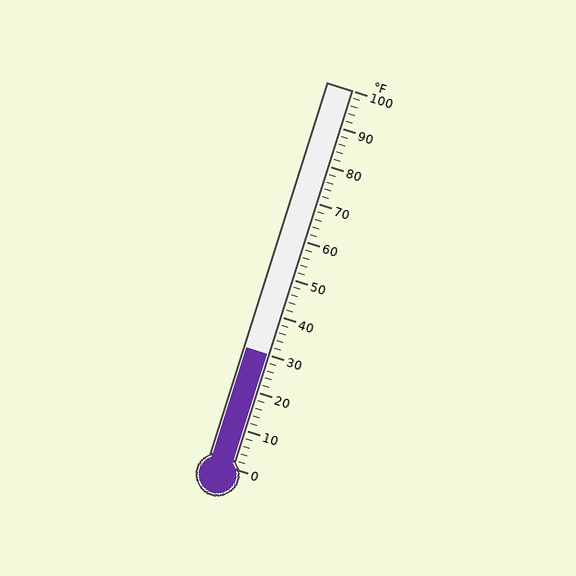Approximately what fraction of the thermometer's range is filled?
The thermometer is filled to approximately 30% of its range.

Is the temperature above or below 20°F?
The temperature is above 20°F.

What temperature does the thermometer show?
The thermometer shows approximately 30°F.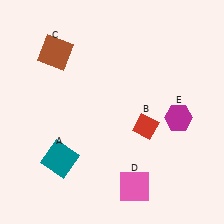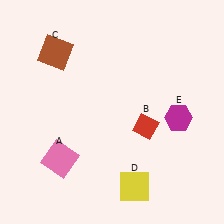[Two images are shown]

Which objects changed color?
A changed from teal to pink. D changed from pink to yellow.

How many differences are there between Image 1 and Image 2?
There are 2 differences between the two images.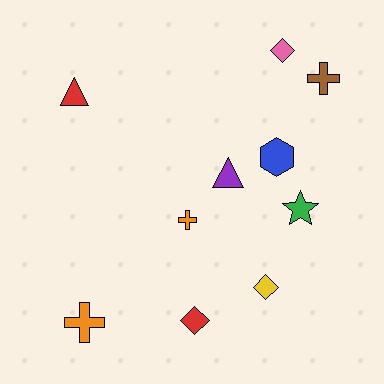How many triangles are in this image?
There are 2 triangles.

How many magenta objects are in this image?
There are no magenta objects.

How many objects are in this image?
There are 10 objects.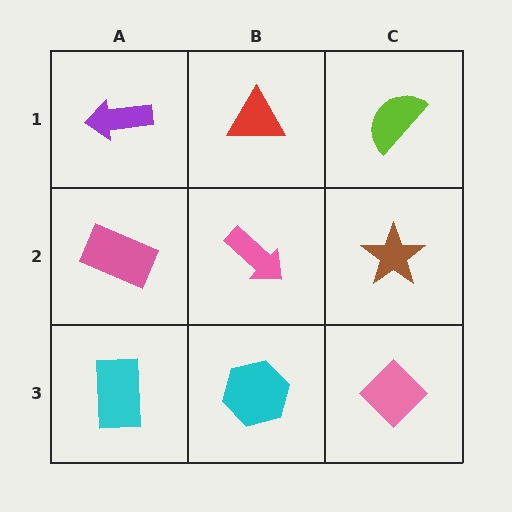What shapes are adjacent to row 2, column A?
A purple arrow (row 1, column A), a cyan rectangle (row 3, column A), a pink arrow (row 2, column B).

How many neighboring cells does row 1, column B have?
3.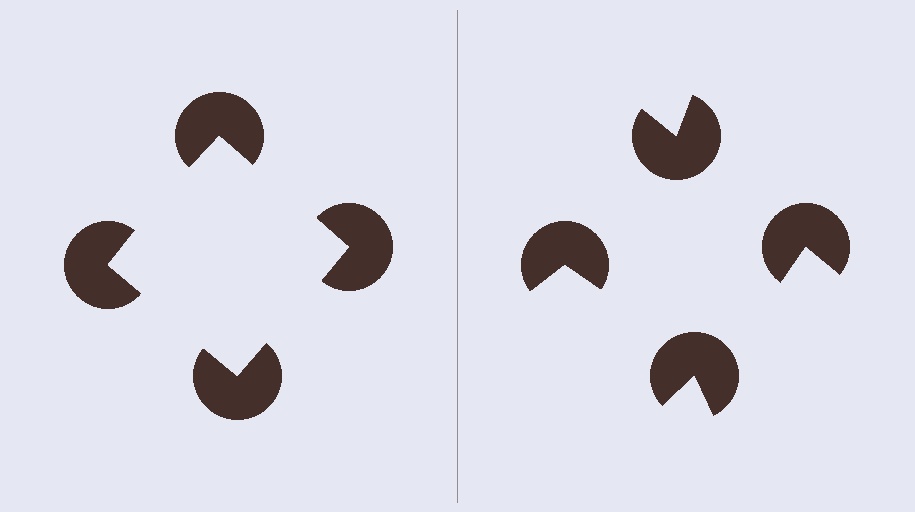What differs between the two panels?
The pac-man discs are positioned identically on both sides; only the wedge orientations differ. On the left they align to a square; on the right they are misaligned.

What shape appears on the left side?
An illusory square.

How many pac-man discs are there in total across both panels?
8 — 4 on each side.